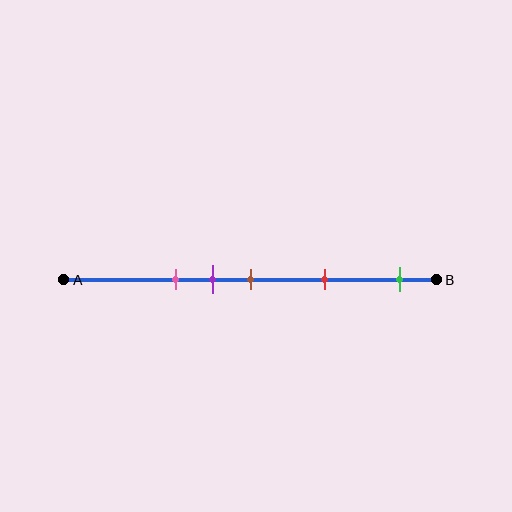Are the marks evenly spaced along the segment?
No, the marks are not evenly spaced.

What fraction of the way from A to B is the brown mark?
The brown mark is approximately 50% (0.5) of the way from A to B.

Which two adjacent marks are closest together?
The purple and brown marks are the closest adjacent pair.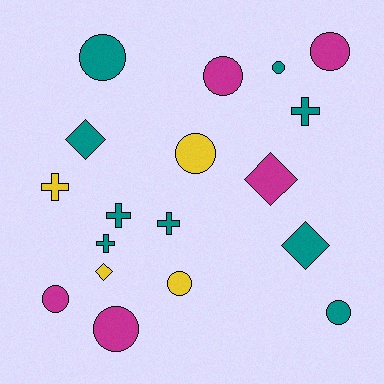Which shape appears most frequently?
Circle, with 9 objects.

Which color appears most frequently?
Teal, with 9 objects.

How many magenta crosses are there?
There are no magenta crosses.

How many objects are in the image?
There are 18 objects.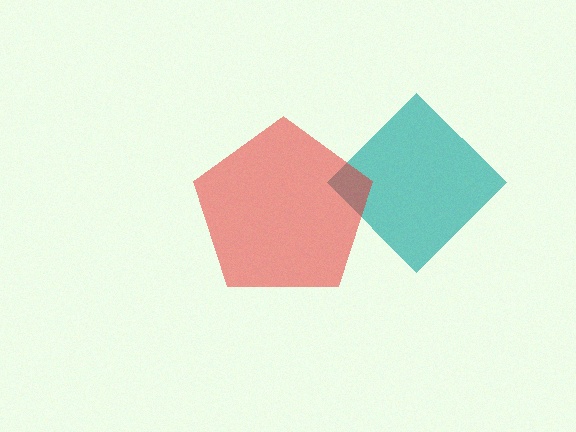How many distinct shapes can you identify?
There are 2 distinct shapes: a teal diamond, a red pentagon.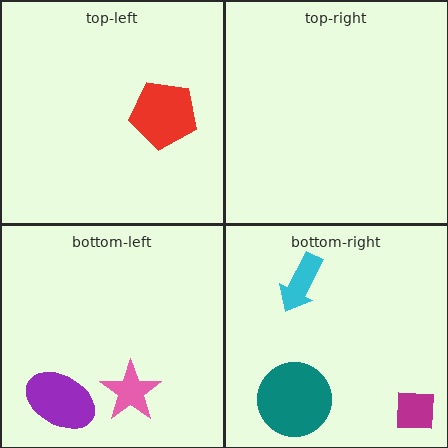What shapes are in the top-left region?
The red pentagon.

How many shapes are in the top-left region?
1.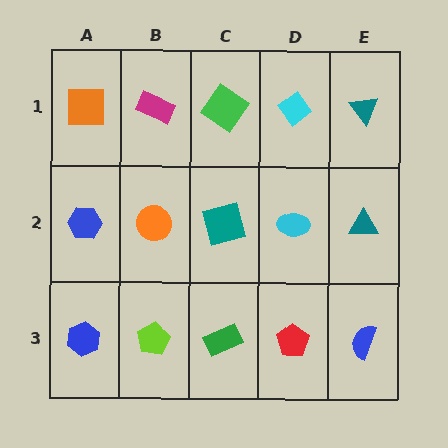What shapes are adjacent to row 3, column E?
A teal triangle (row 2, column E), a red pentagon (row 3, column D).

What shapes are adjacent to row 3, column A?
A blue hexagon (row 2, column A), a lime pentagon (row 3, column B).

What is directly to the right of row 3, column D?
A blue semicircle.